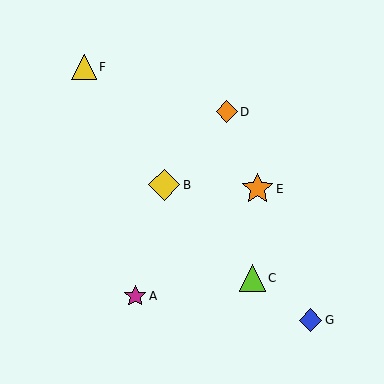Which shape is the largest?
The orange star (labeled E) is the largest.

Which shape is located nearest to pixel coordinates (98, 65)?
The yellow triangle (labeled F) at (84, 67) is nearest to that location.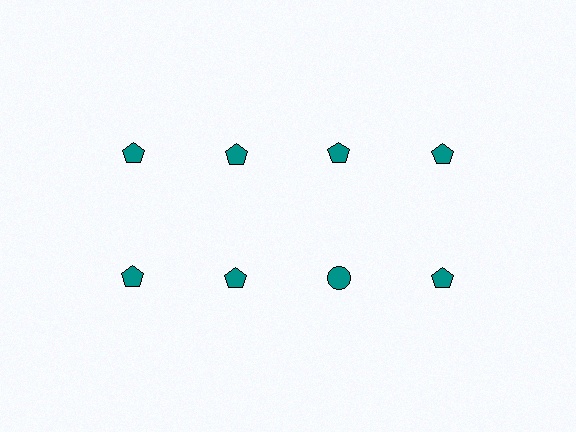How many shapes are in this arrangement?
There are 8 shapes arranged in a grid pattern.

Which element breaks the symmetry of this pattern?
The teal circle in the second row, center column breaks the symmetry. All other shapes are teal pentagons.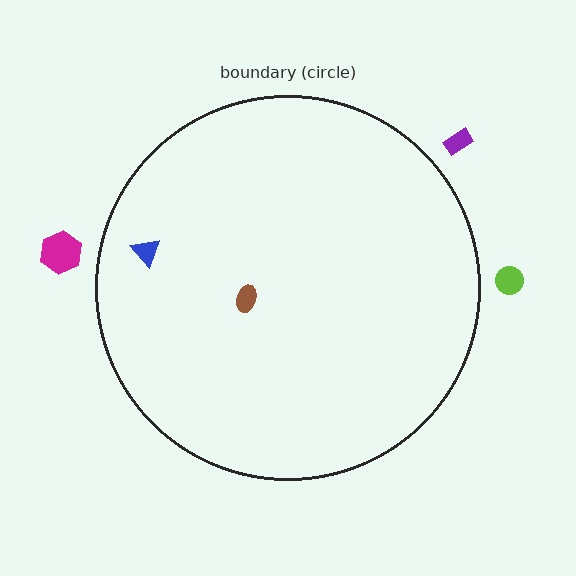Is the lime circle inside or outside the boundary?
Outside.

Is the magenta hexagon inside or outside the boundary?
Outside.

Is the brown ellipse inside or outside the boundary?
Inside.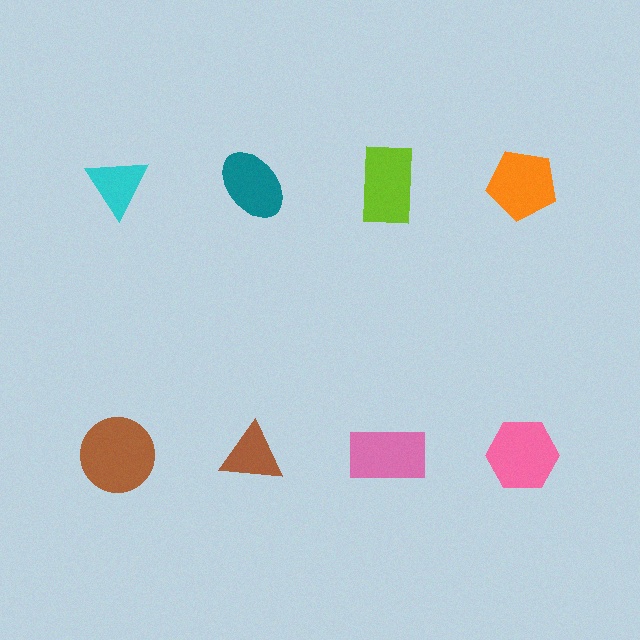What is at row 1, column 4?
An orange pentagon.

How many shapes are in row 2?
4 shapes.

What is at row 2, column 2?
A brown triangle.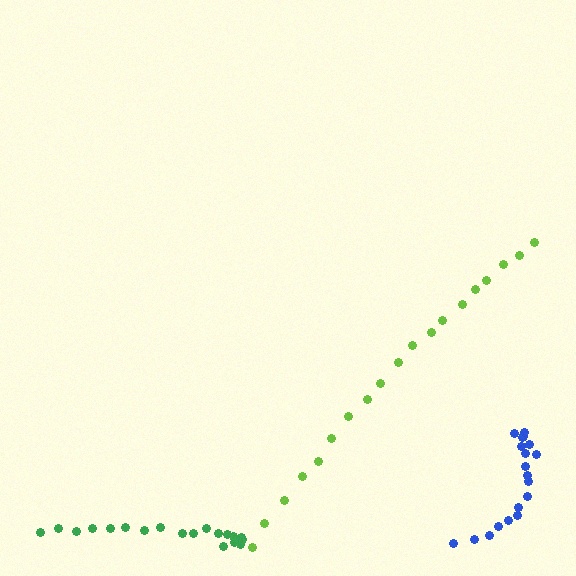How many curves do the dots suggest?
There are 3 distinct paths.